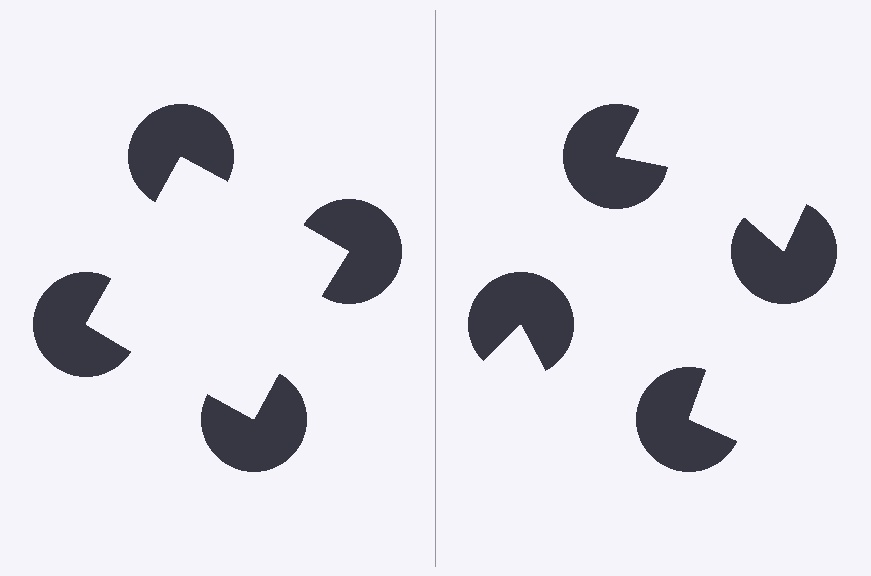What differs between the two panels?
The pac-man discs are positioned identically on both sides; only the wedge orientations differ. On the left they align to a square; on the right they are misaligned.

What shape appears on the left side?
An illusory square.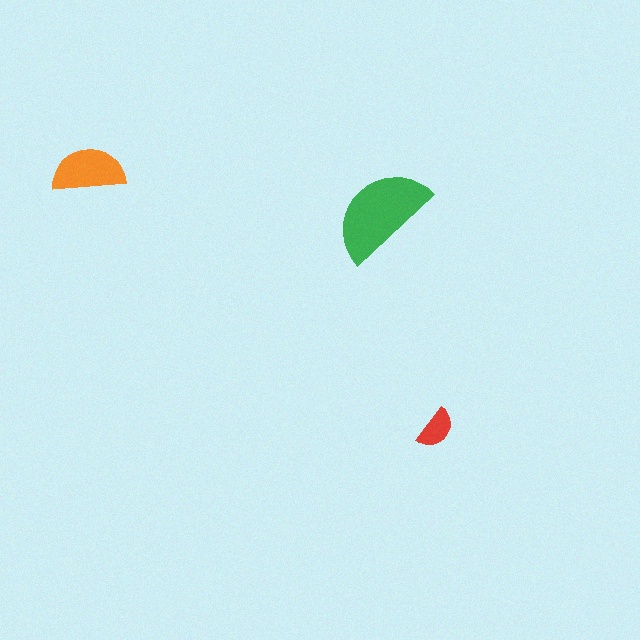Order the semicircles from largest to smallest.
the green one, the orange one, the red one.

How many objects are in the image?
There are 3 objects in the image.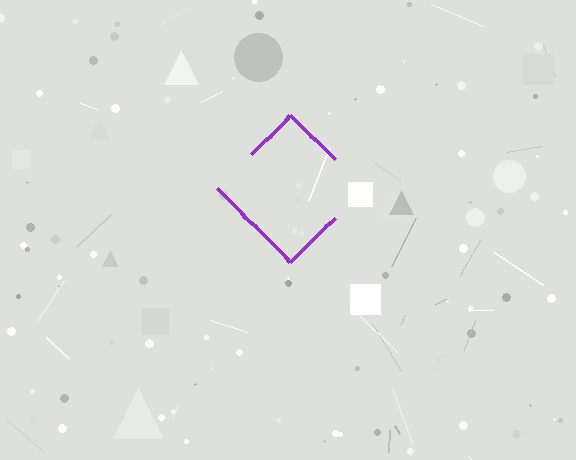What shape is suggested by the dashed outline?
The dashed outline suggests a diamond.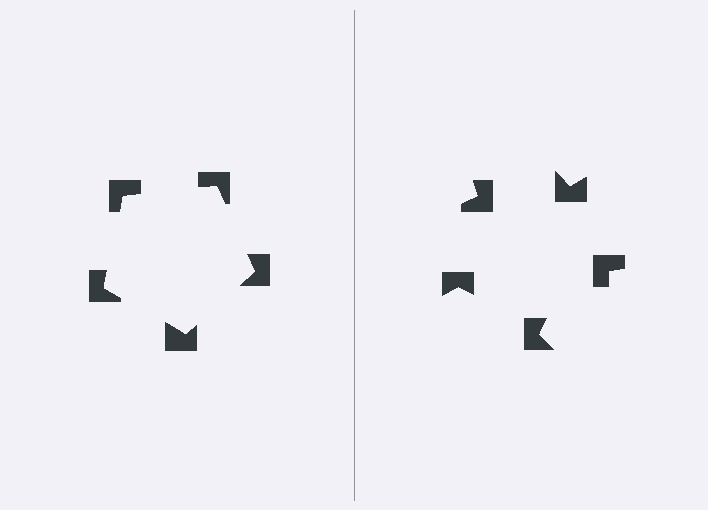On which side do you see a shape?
An illusory pentagon appears on the left side. On the right side the wedge cuts are rotated, so no coherent shape forms.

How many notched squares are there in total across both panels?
10 — 5 on each side.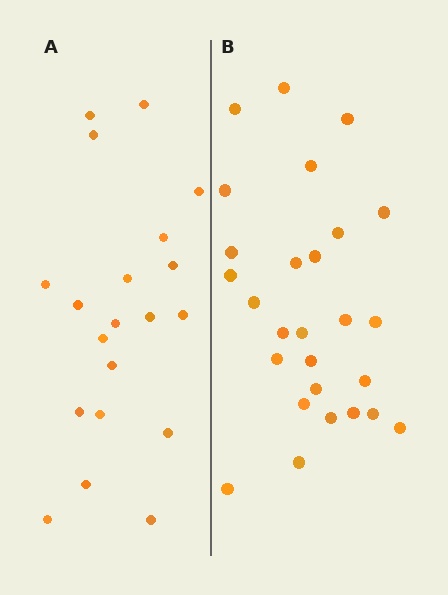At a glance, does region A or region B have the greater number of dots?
Region B (the right region) has more dots.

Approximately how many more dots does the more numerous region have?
Region B has roughly 8 or so more dots than region A.